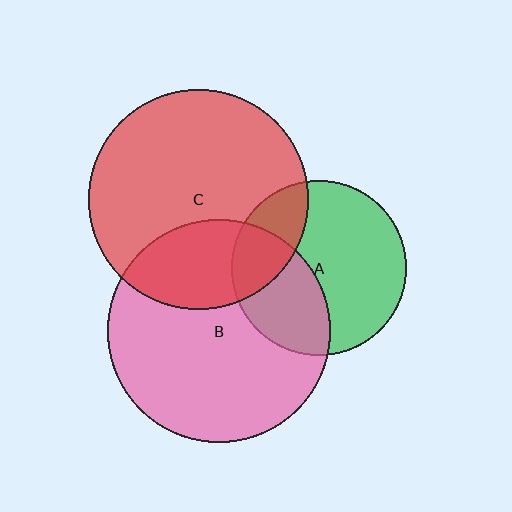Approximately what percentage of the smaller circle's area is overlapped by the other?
Approximately 35%.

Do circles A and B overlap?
Yes.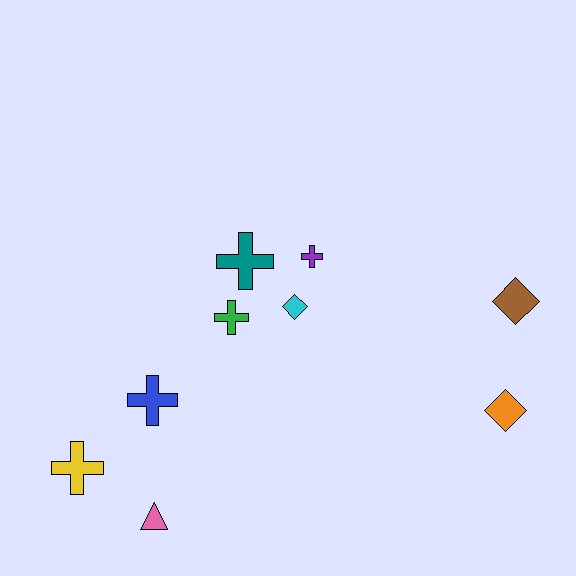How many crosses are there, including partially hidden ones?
There are 5 crosses.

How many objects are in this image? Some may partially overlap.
There are 9 objects.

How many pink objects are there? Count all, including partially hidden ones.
There is 1 pink object.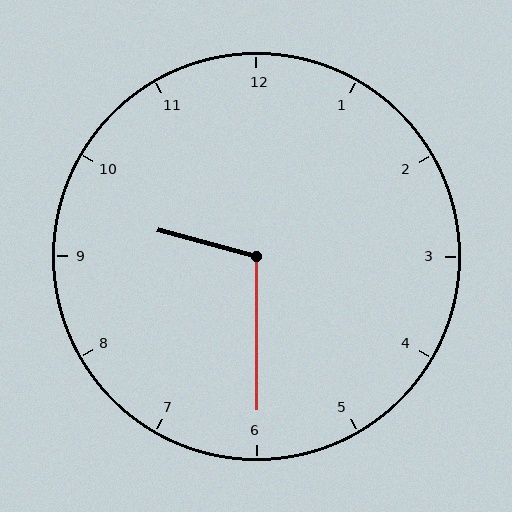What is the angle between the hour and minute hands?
Approximately 105 degrees.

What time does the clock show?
9:30.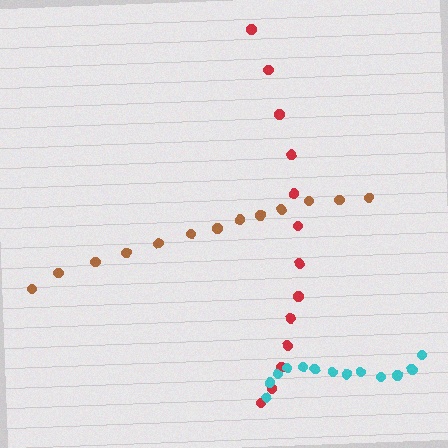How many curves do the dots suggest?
There are 3 distinct paths.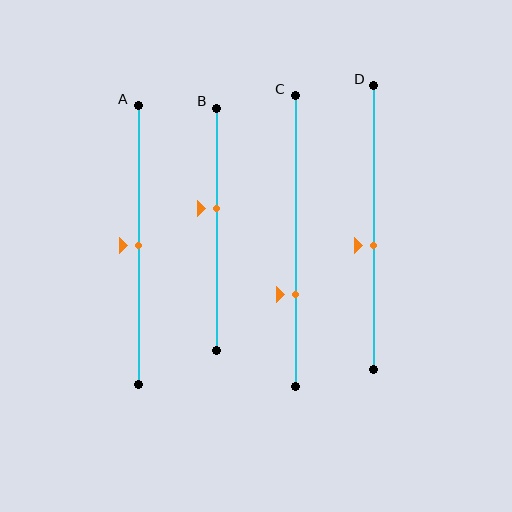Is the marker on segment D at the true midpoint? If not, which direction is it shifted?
No, the marker on segment D is shifted downward by about 6% of the segment length.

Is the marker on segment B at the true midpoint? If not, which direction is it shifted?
No, the marker on segment B is shifted upward by about 9% of the segment length.